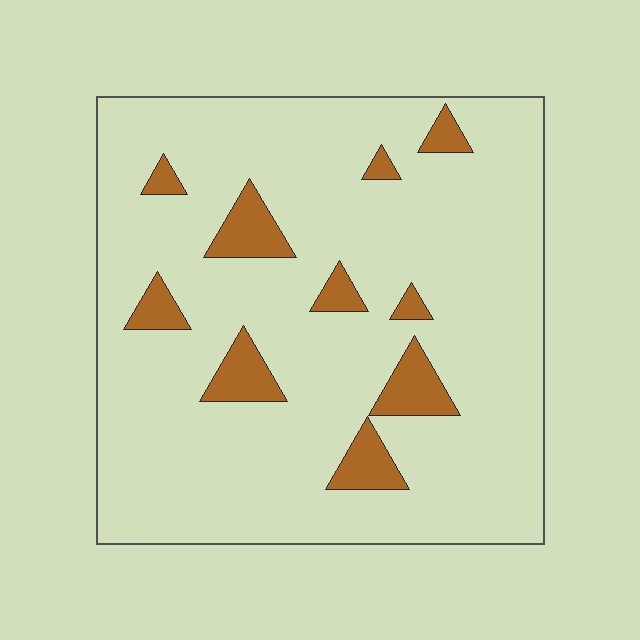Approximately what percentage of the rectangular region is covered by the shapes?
Approximately 10%.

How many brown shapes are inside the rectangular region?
10.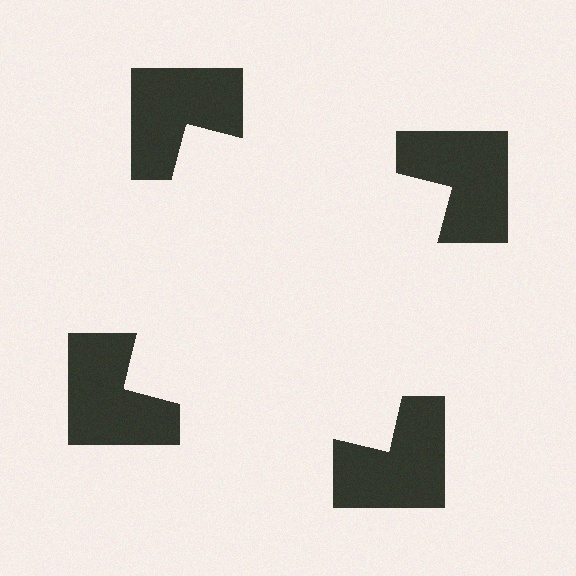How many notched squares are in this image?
There are 4 — one at each vertex of the illusory square.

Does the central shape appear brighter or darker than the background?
It typically appears slightly brighter than the background, even though no actual brightness change is drawn.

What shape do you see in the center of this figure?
An illusory square — its edges are inferred from the aligned wedge cuts in the notched squares, not physically drawn.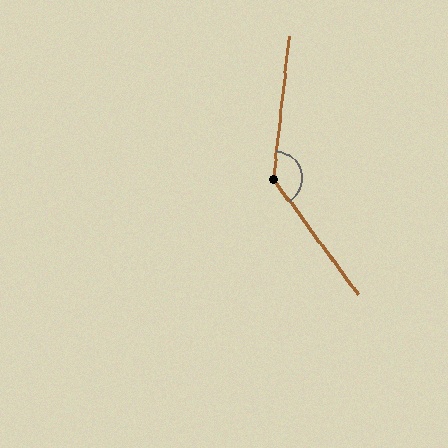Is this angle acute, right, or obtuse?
It is obtuse.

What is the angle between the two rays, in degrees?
Approximately 137 degrees.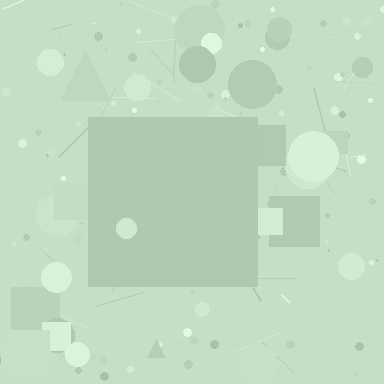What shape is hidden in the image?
A square is hidden in the image.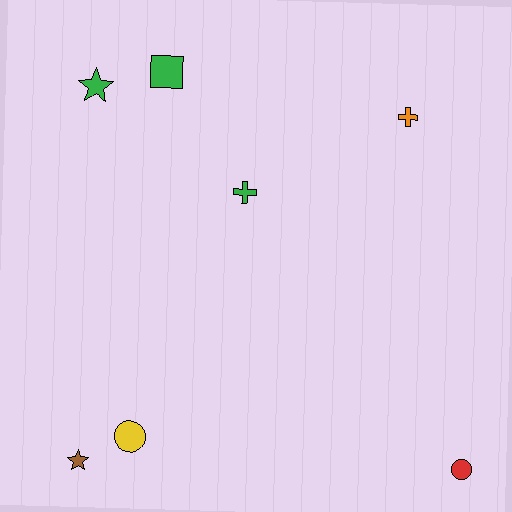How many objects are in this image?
There are 7 objects.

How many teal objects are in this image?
There are no teal objects.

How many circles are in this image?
There are 2 circles.